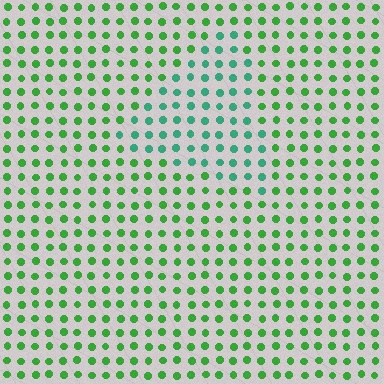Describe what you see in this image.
The image is filled with small green elements in a uniform arrangement. A triangle-shaped region is visible where the elements are tinted to a slightly different hue, forming a subtle color boundary.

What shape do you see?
I see a triangle.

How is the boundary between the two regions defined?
The boundary is defined purely by a slight shift in hue (about 37 degrees). Spacing, size, and orientation are identical on both sides.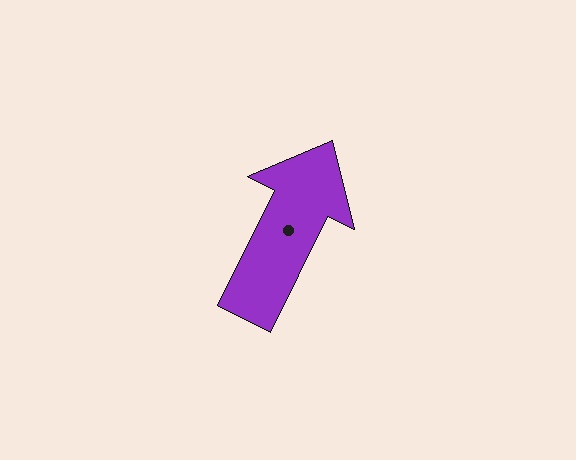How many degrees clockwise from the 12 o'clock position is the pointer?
Approximately 26 degrees.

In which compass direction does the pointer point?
Northeast.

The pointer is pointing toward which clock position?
Roughly 1 o'clock.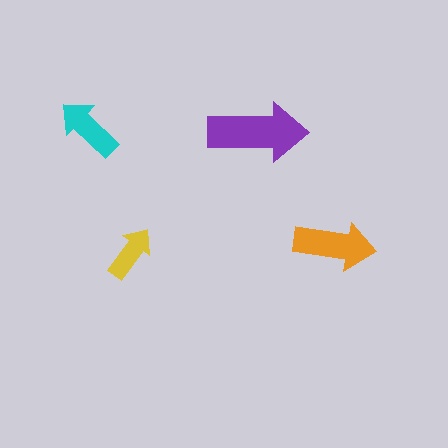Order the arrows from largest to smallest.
the purple one, the orange one, the cyan one, the yellow one.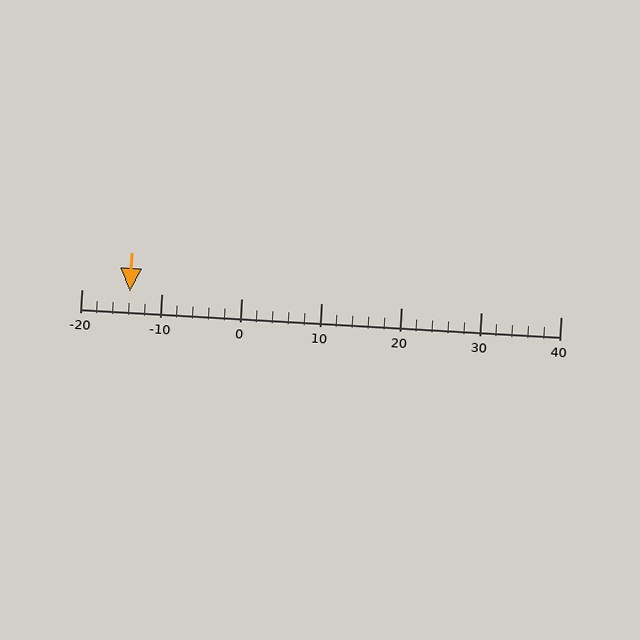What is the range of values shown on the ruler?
The ruler shows values from -20 to 40.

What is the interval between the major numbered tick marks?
The major tick marks are spaced 10 units apart.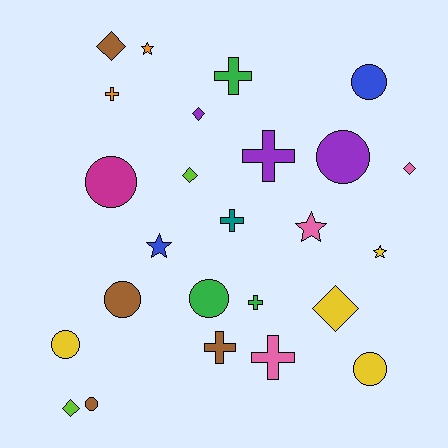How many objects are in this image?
There are 25 objects.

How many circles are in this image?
There are 8 circles.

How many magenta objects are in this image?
There is 1 magenta object.